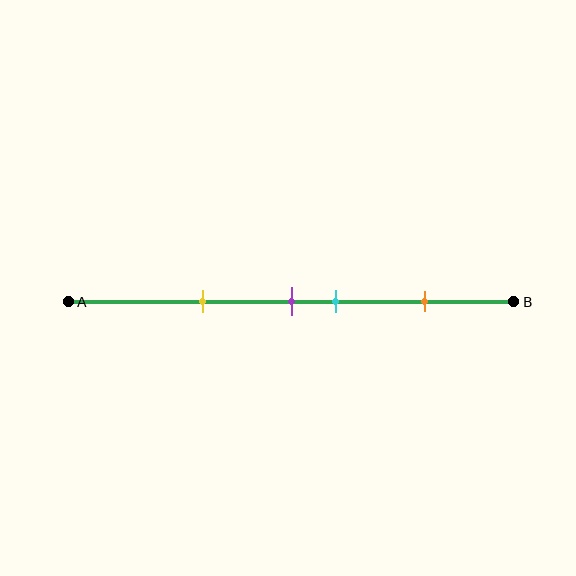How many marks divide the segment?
There are 4 marks dividing the segment.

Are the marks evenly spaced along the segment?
No, the marks are not evenly spaced.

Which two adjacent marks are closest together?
The purple and cyan marks are the closest adjacent pair.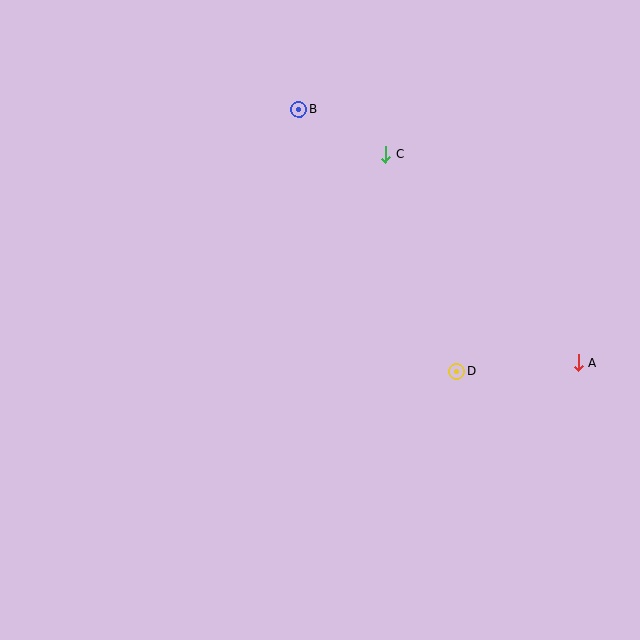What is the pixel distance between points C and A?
The distance between C and A is 284 pixels.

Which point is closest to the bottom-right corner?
Point A is closest to the bottom-right corner.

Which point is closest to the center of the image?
Point D at (457, 371) is closest to the center.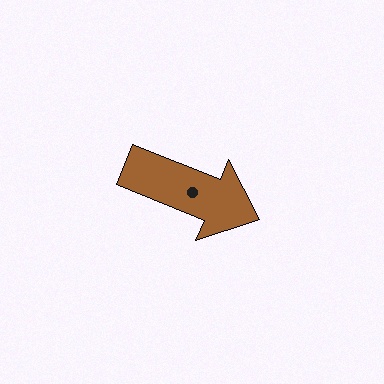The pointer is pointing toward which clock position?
Roughly 4 o'clock.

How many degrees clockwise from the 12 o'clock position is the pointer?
Approximately 112 degrees.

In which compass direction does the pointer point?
East.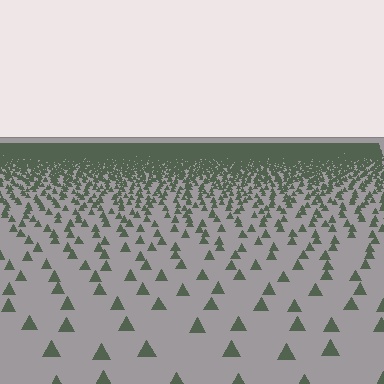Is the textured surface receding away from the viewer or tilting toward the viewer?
The surface is receding away from the viewer. Texture elements get smaller and denser toward the top.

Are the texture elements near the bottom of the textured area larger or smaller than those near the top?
Larger. Near the bottom, elements are closer to the viewer and appear at a bigger on-screen size.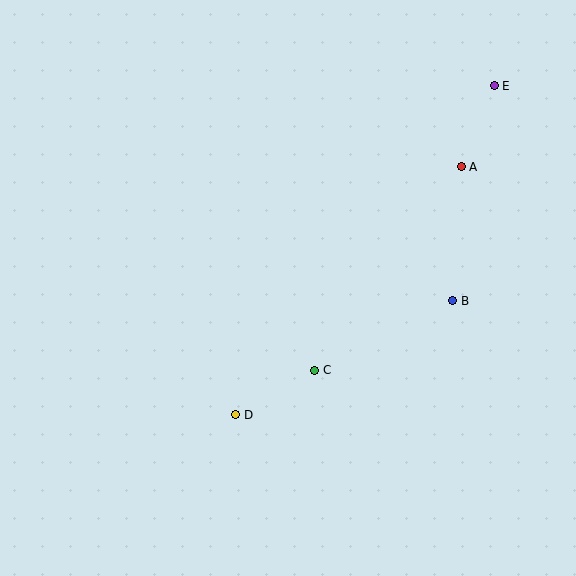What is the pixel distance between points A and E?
The distance between A and E is 87 pixels.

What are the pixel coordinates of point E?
Point E is at (494, 86).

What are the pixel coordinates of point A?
Point A is at (461, 167).